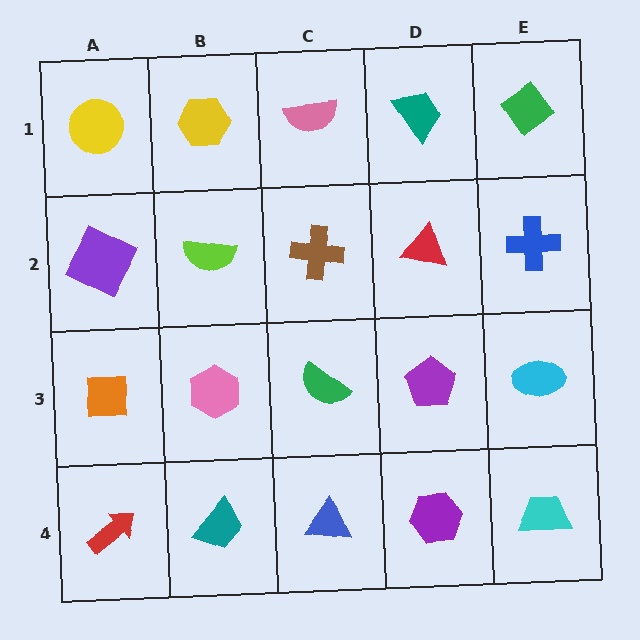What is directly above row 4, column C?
A green semicircle.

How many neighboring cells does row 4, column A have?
2.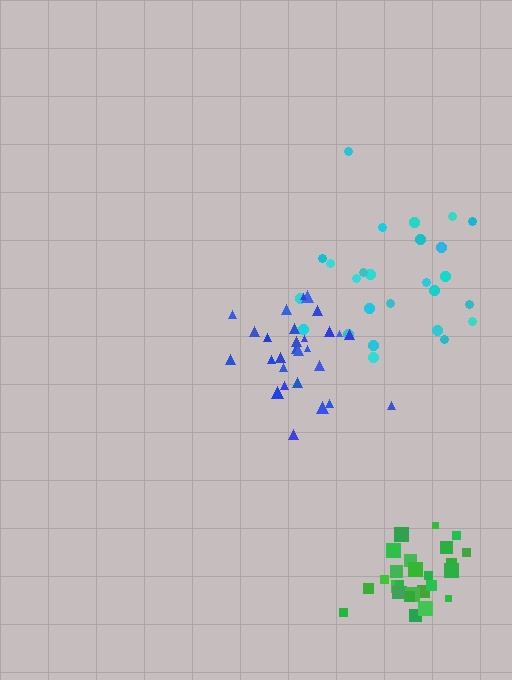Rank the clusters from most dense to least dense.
green, blue, cyan.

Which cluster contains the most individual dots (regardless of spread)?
Green (30).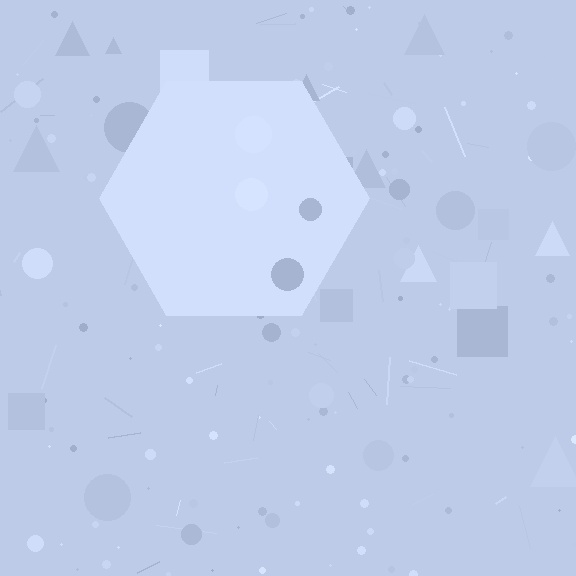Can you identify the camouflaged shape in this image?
The camouflaged shape is a hexagon.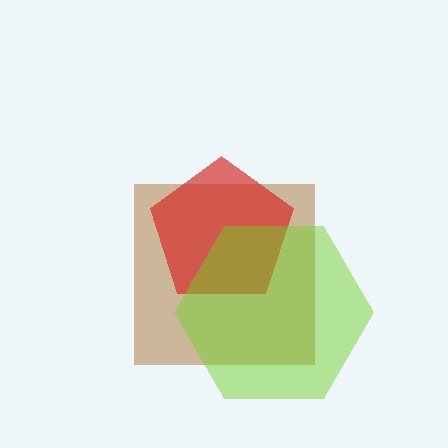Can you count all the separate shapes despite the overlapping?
Yes, there are 3 separate shapes.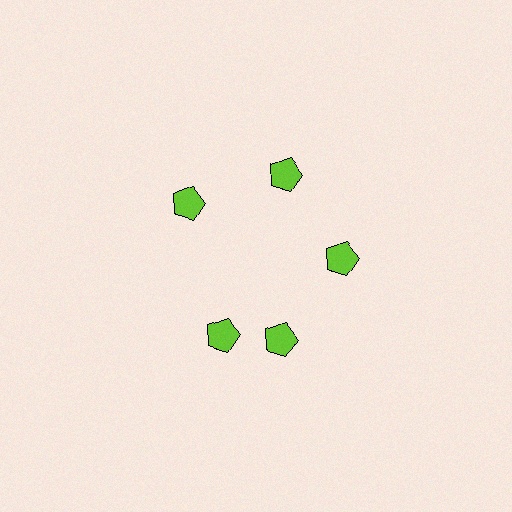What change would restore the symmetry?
The symmetry would be restored by rotating it back into even spacing with its neighbors so that all 5 pentagons sit at equal angles and equal distance from the center.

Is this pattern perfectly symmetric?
No. The 5 lime pentagons are arranged in a ring, but one element near the 8 o'clock position is rotated out of alignment along the ring, breaking the 5-fold rotational symmetry.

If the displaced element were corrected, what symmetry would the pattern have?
It would have 5-fold rotational symmetry — the pattern would map onto itself every 72 degrees.